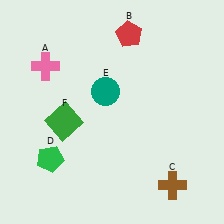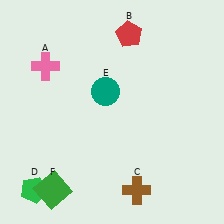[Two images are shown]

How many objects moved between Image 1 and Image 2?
3 objects moved between the two images.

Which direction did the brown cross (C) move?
The brown cross (C) moved left.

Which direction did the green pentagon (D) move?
The green pentagon (D) moved down.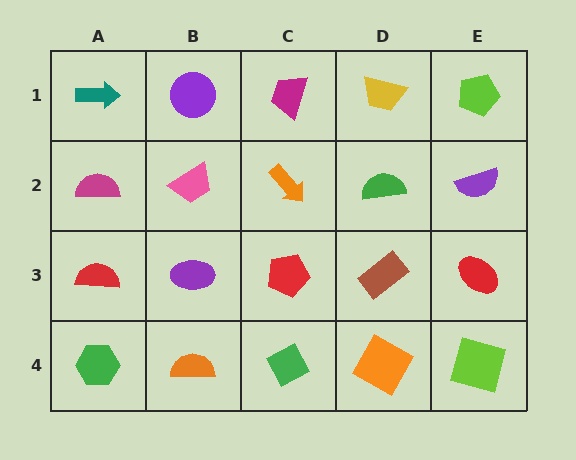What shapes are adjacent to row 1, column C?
An orange arrow (row 2, column C), a purple circle (row 1, column B), a yellow trapezoid (row 1, column D).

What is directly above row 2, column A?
A teal arrow.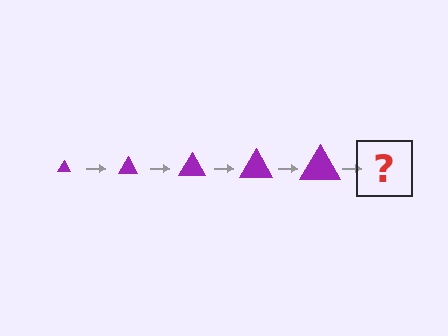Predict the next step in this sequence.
The next step is a purple triangle, larger than the previous one.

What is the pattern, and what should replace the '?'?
The pattern is that the triangle gets progressively larger each step. The '?' should be a purple triangle, larger than the previous one.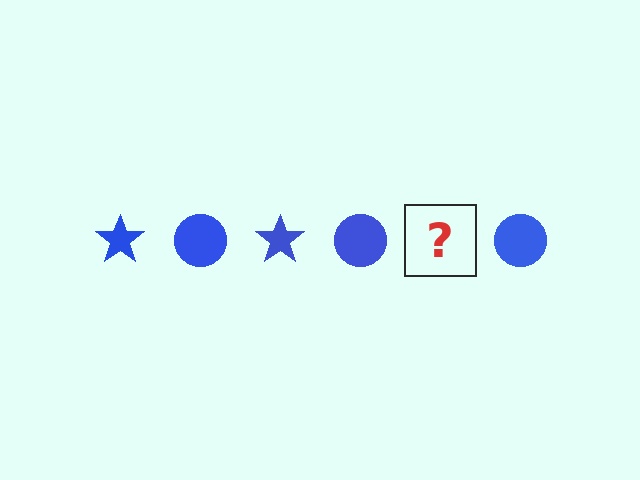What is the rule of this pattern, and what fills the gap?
The rule is that the pattern cycles through star, circle shapes in blue. The gap should be filled with a blue star.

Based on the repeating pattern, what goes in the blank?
The blank should be a blue star.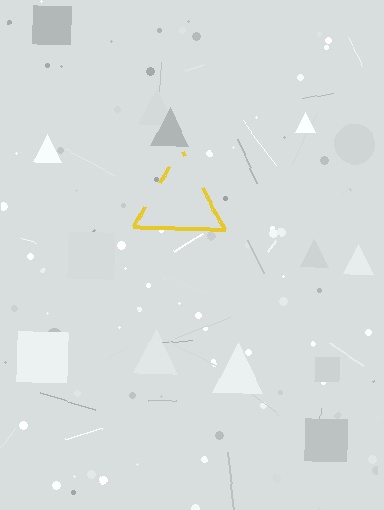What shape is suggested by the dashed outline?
The dashed outline suggests a triangle.